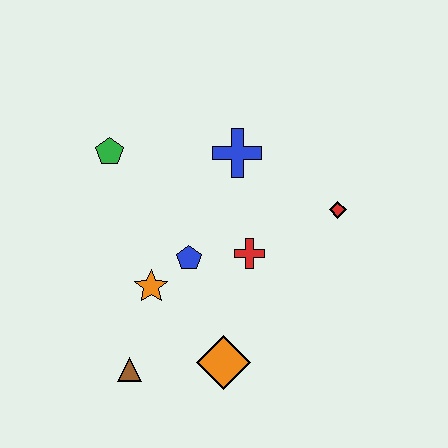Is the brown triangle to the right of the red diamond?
No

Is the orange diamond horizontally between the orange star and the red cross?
Yes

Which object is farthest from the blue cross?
The brown triangle is farthest from the blue cross.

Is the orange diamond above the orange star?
No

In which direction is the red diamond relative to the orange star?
The red diamond is to the right of the orange star.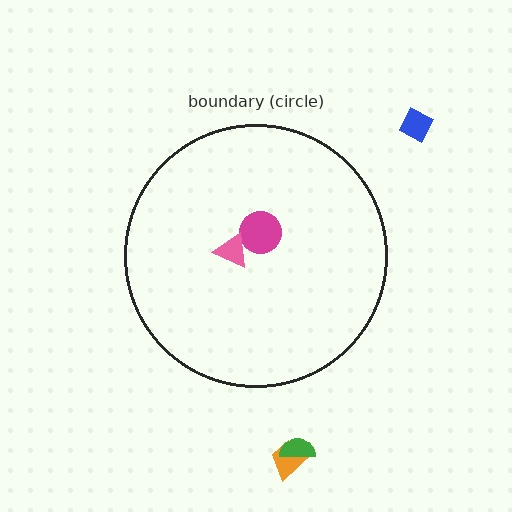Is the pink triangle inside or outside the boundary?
Inside.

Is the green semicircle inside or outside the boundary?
Outside.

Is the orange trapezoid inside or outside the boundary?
Outside.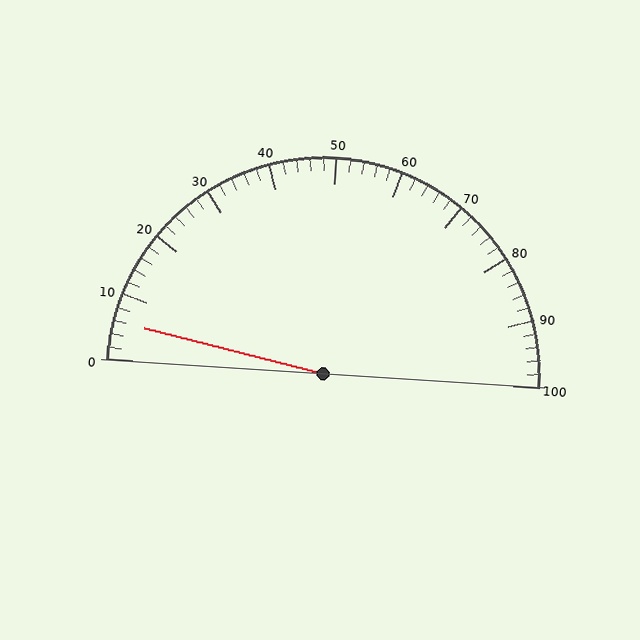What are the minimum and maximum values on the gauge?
The gauge ranges from 0 to 100.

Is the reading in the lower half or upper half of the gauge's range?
The reading is in the lower half of the range (0 to 100).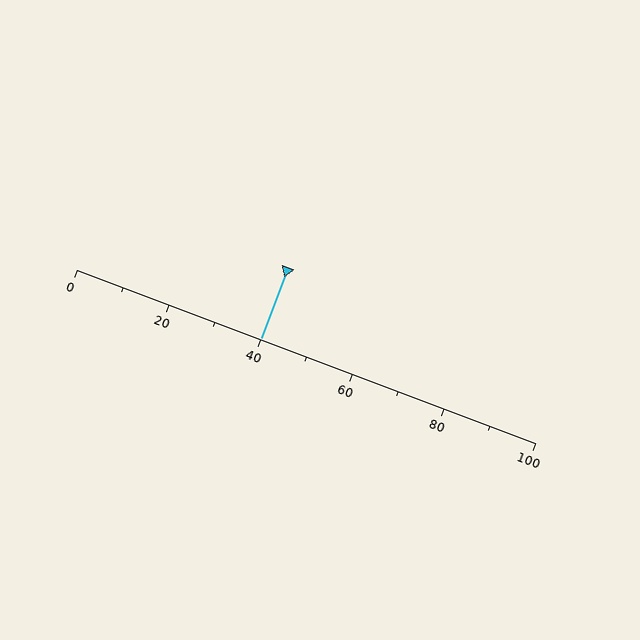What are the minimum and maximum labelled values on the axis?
The axis runs from 0 to 100.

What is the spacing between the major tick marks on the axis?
The major ticks are spaced 20 apart.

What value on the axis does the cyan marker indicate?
The marker indicates approximately 40.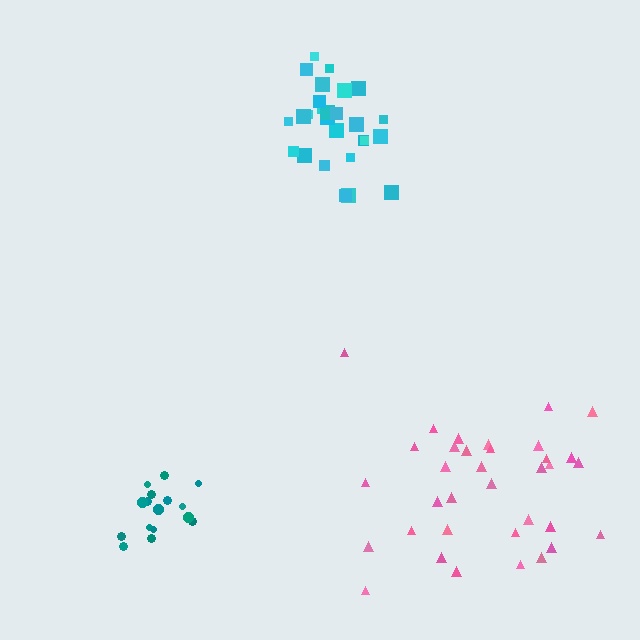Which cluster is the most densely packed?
Teal.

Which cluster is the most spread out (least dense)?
Pink.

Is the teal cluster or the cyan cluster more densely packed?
Teal.